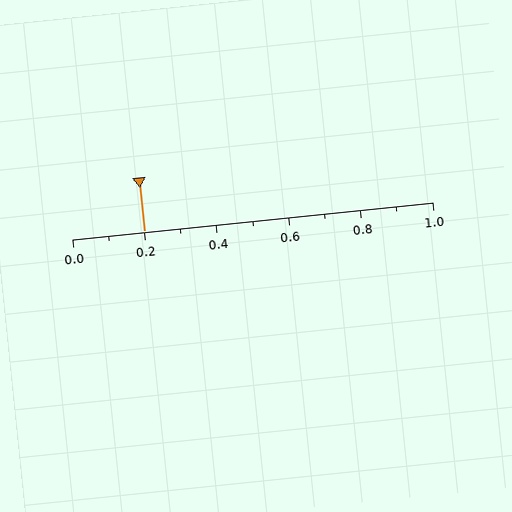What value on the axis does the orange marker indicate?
The marker indicates approximately 0.2.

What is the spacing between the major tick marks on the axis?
The major ticks are spaced 0.2 apart.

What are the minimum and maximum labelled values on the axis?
The axis runs from 0.0 to 1.0.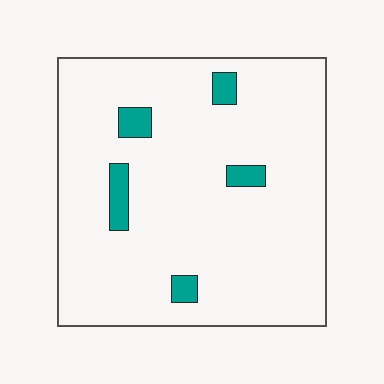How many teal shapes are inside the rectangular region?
5.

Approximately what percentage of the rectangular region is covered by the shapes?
Approximately 5%.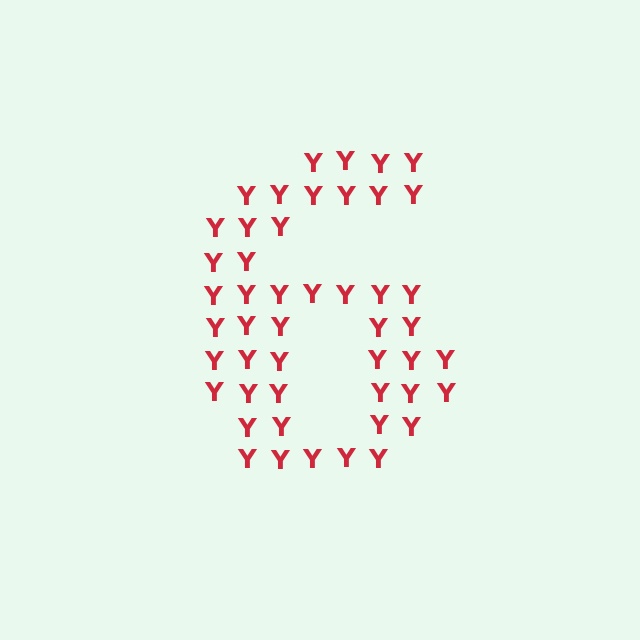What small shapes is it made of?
It is made of small letter Y's.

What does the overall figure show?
The overall figure shows the digit 6.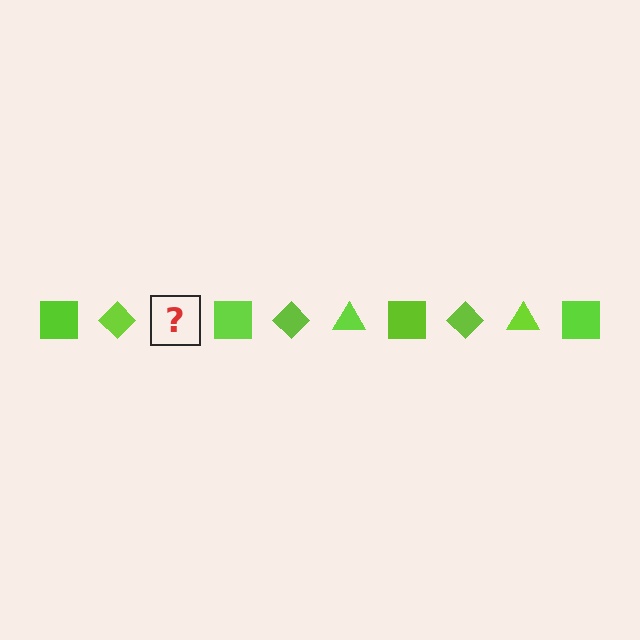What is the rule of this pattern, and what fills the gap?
The rule is that the pattern cycles through square, diamond, triangle shapes in lime. The gap should be filled with a lime triangle.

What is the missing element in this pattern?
The missing element is a lime triangle.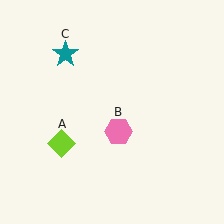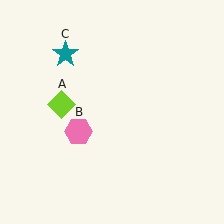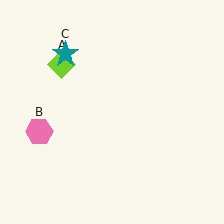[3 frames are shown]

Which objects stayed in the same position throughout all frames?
Teal star (object C) remained stationary.